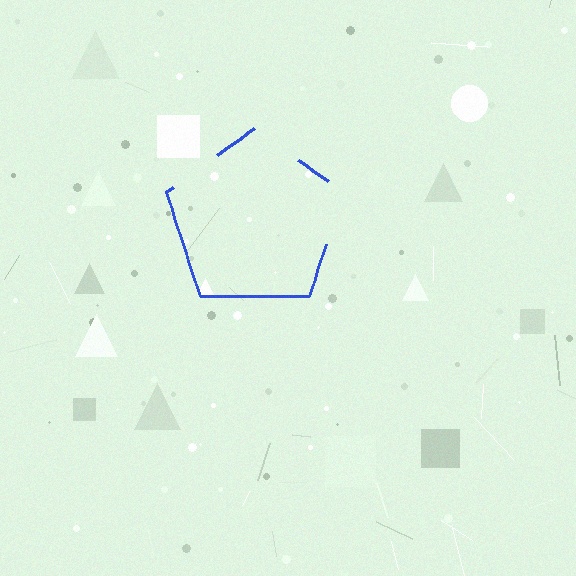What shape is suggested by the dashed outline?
The dashed outline suggests a pentagon.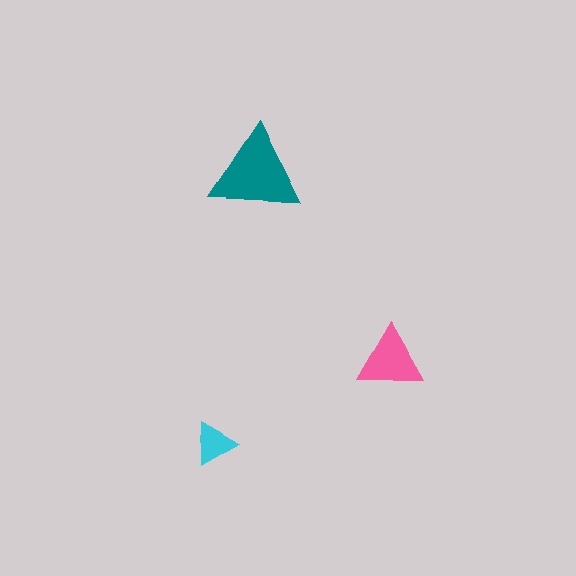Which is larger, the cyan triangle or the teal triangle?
The teal one.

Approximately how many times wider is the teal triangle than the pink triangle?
About 1.5 times wider.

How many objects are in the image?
There are 3 objects in the image.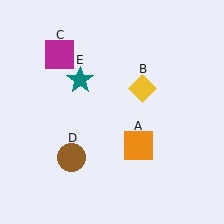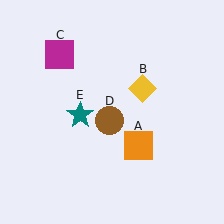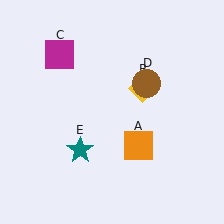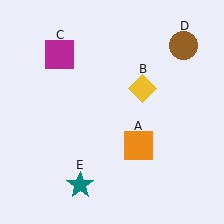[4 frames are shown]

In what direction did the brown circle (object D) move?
The brown circle (object D) moved up and to the right.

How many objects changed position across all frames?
2 objects changed position: brown circle (object D), teal star (object E).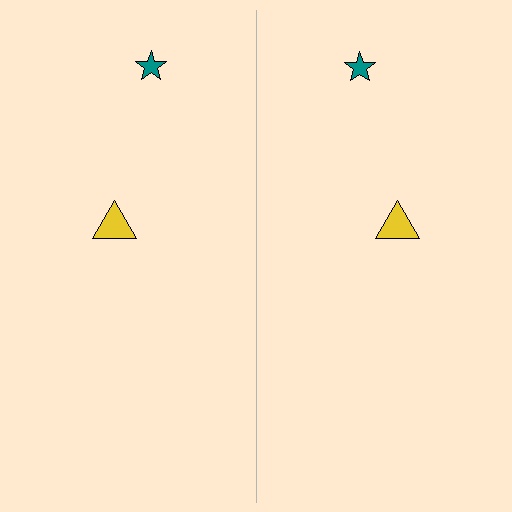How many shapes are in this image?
There are 4 shapes in this image.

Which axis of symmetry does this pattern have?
The pattern has a vertical axis of symmetry running through the center of the image.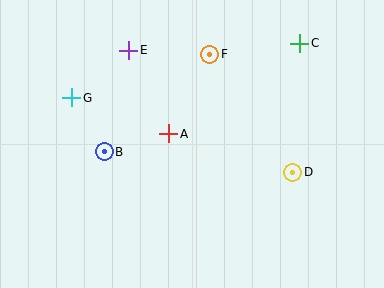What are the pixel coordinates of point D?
Point D is at (293, 172).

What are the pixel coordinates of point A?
Point A is at (169, 134).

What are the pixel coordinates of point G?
Point G is at (72, 98).